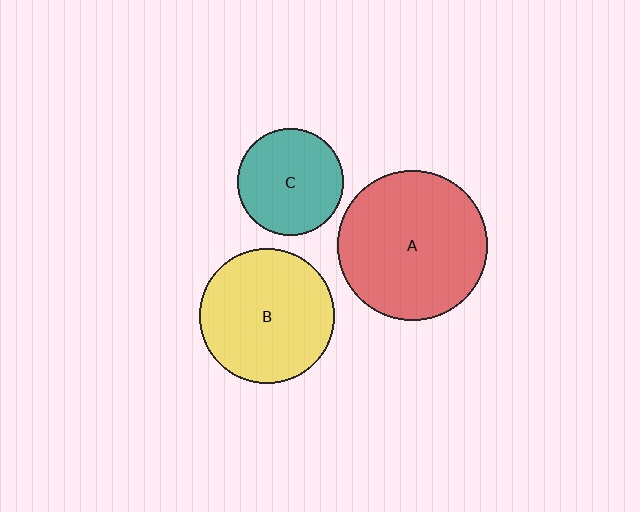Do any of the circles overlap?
No, none of the circles overlap.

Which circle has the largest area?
Circle A (red).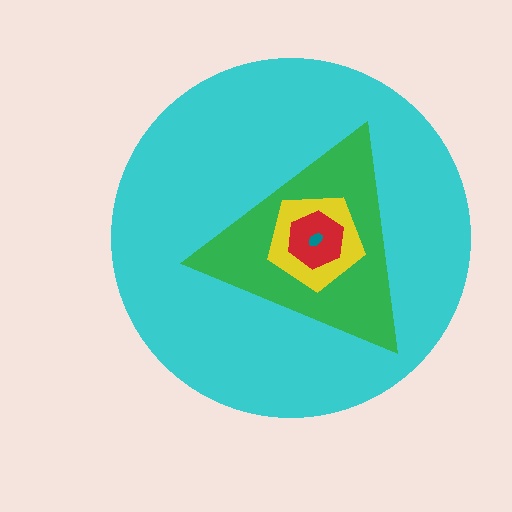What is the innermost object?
The teal ellipse.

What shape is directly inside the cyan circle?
The green triangle.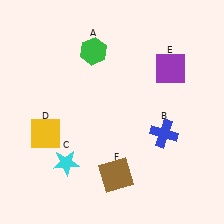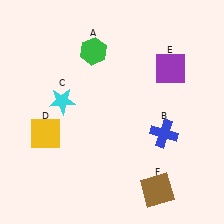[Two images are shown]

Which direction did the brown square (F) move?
The brown square (F) moved right.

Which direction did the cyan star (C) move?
The cyan star (C) moved up.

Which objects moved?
The objects that moved are: the cyan star (C), the brown square (F).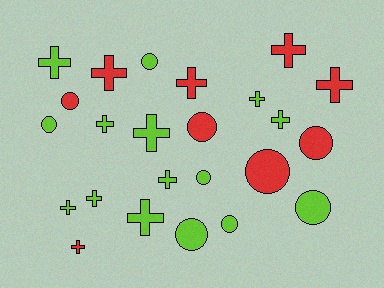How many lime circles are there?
There are 6 lime circles.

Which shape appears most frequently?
Cross, with 14 objects.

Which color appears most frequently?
Lime, with 15 objects.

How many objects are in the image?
There are 24 objects.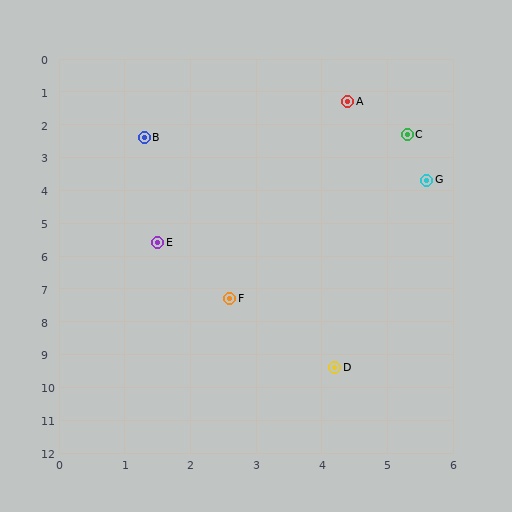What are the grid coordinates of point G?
Point G is at approximately (5.6, 3.7).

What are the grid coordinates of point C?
Point C is at approximately (5.3, 2.3).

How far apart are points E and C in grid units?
Points E and C are about 5.0 grid units apart.